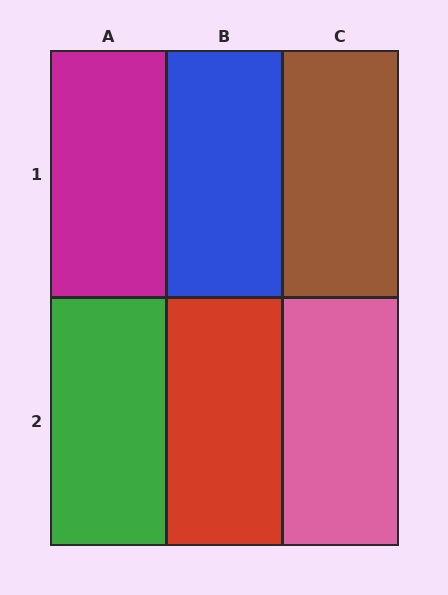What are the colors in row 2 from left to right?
Green, red, pink.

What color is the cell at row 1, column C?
Brown.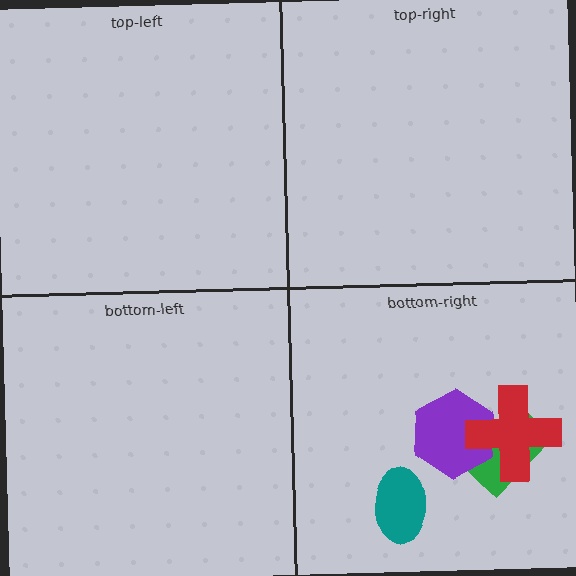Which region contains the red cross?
The bottom-right region.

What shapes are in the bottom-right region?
The green rectangle, the teal ellipse, the purple hexagon, the red cross.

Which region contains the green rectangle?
The bottom-right region.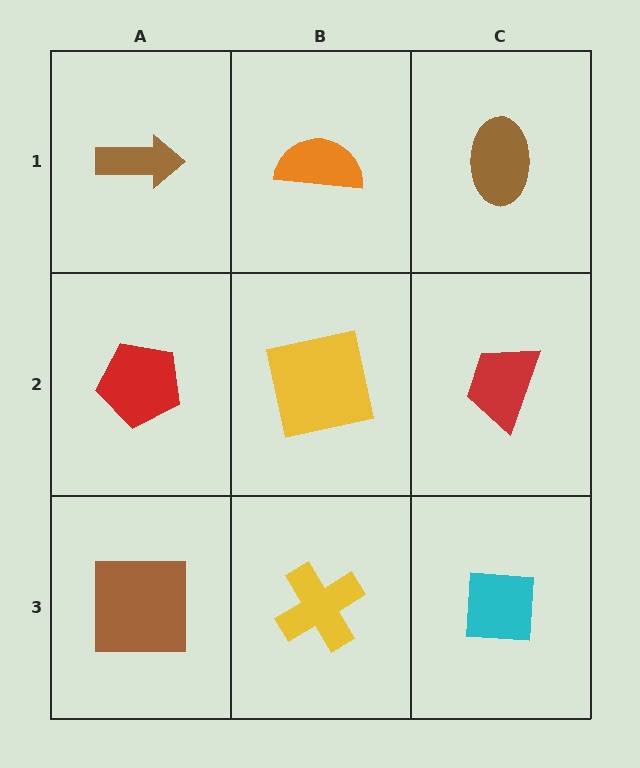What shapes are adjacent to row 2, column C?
A brown ellipse (row 1, column C), a cyan square (row 3, column C), a yellow square (row 2, column B).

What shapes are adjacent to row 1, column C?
A red trapezoid (row 2, column C), an orange semicircle (row 1, column B).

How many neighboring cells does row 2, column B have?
4.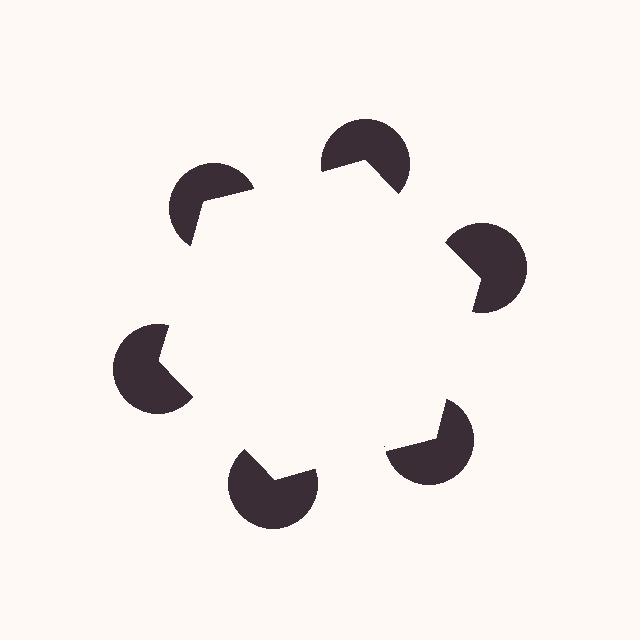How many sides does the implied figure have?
6 sides.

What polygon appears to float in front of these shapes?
An illusory hexagon — its edges are inferred from the aligned wedge cuts in the pac-man discs, not physically drawn.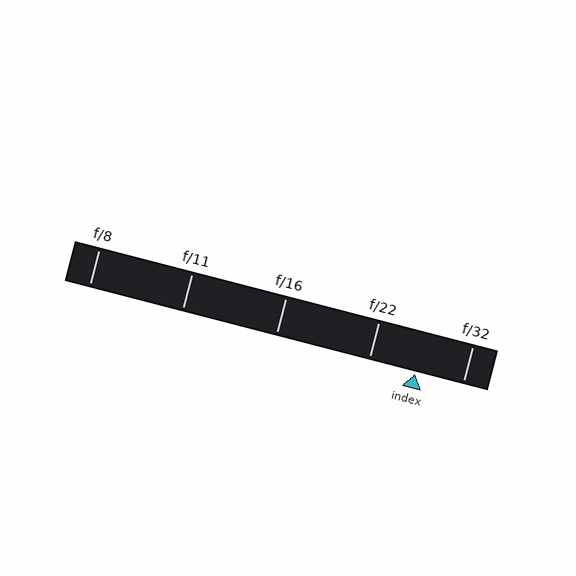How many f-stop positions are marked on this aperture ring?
There are 5 f-stop positions marked.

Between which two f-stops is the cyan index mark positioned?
The index mark is between f/22 and f/32.